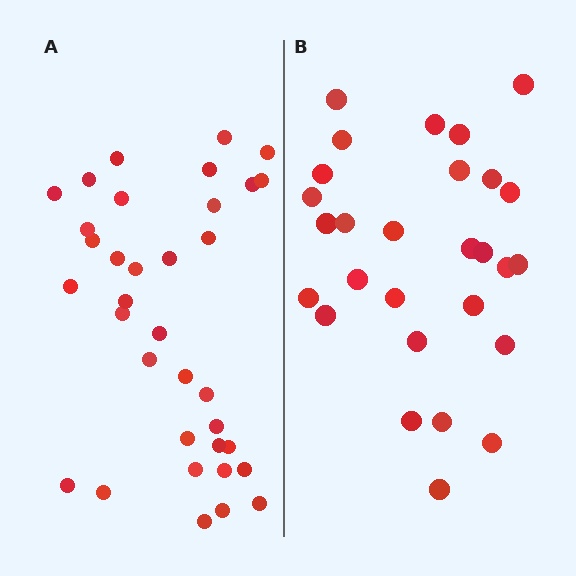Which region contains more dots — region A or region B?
Region A (the left region) has more dots.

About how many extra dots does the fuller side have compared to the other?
Region A has roughly 8 or so more dots than region B.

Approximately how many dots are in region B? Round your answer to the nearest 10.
About 30 dots. (The exact count is 28, which rounds to 30.)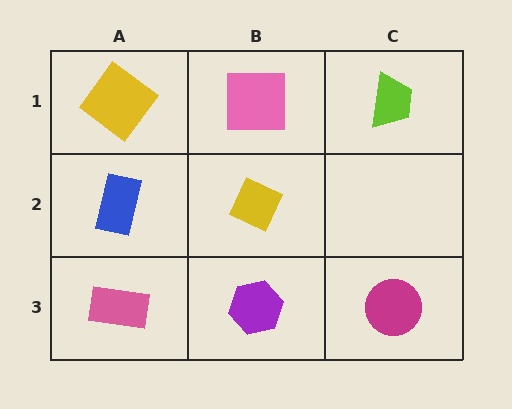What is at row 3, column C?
A magenta circle.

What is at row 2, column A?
A blue rectangle.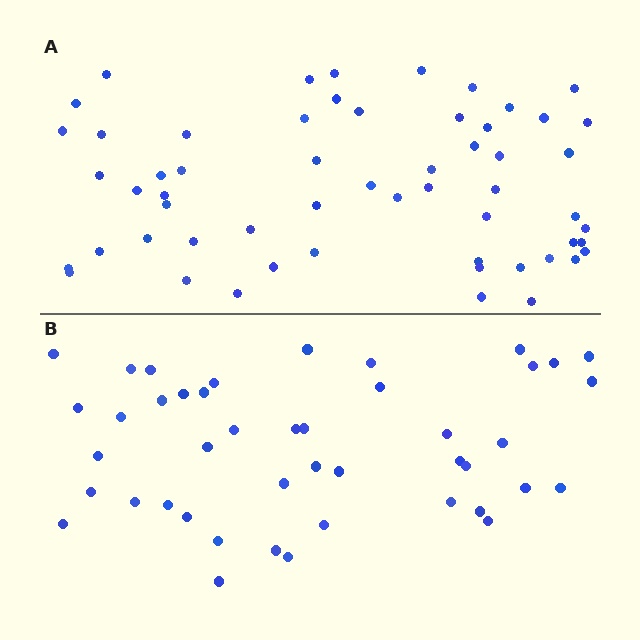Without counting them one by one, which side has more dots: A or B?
Region A (the top region) has more dots.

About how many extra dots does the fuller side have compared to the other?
Region A has approximately 15 more dots than region B.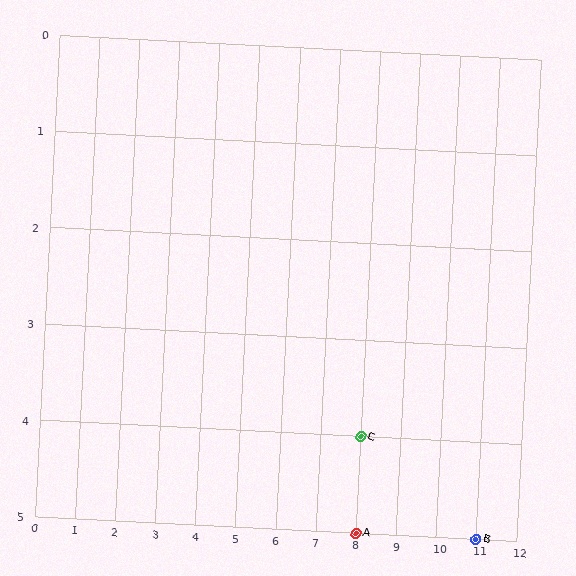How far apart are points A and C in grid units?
Points A and C are 1 row apart.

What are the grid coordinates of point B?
Point B is at grid coordinates (11, 5).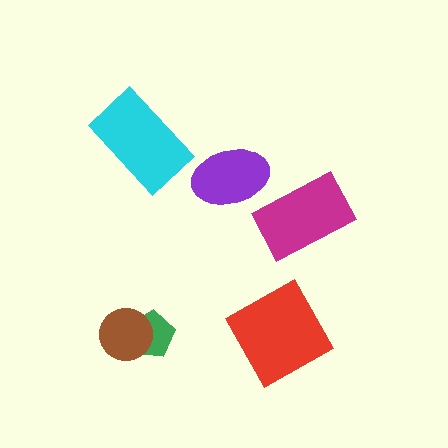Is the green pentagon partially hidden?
Yes, it is partially covered by another shape.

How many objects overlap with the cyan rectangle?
0 objects overlap with the cyan rectangle.